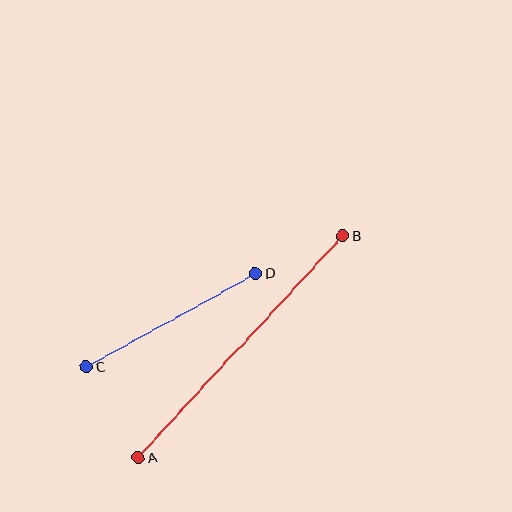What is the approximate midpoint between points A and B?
The midpoint is at approximately (241, 347) pixels.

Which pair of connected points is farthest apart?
Points A and B are farthest apart.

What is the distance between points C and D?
The distance is approximately 193 pixels.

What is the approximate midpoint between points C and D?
The midpoint is at approximately (171, 320) pixels.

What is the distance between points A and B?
The distance is approximately 302 pixels.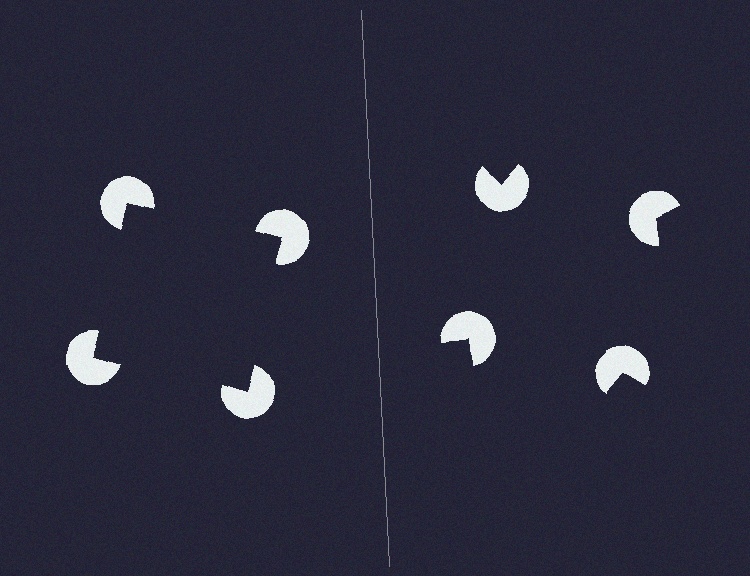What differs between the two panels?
The pac-man discs are positioned identically on both sides; only the wedge orientations differ. On the left they align to a square; on the right they are misaligned.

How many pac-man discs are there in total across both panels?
8 — 4 on each side.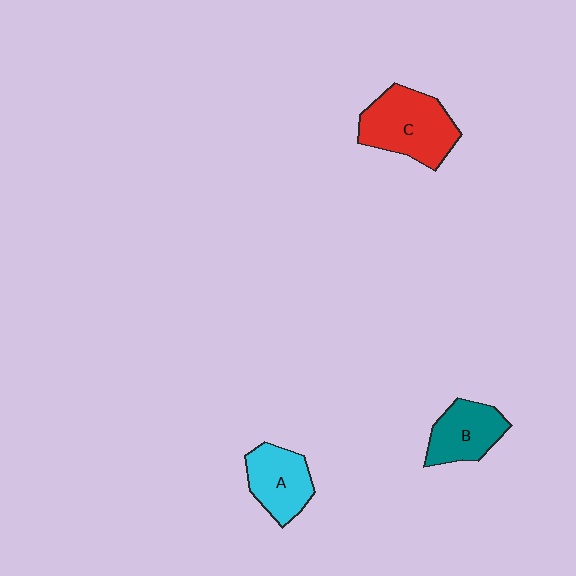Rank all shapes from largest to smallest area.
From largest to smallest: C (red), A (cyan), B (teal).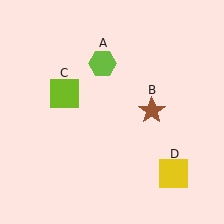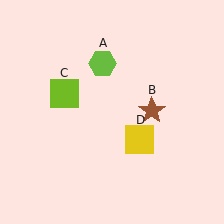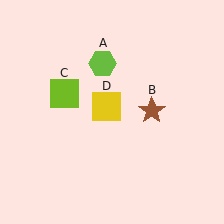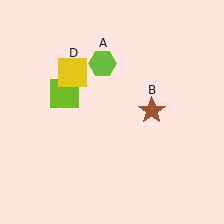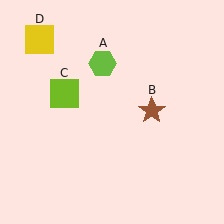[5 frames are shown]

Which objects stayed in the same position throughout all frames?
Lime hexagon (object A) and brown star (object B) and lime square (object C) remained stationary.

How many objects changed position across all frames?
1 object changed position: yellow square (object D).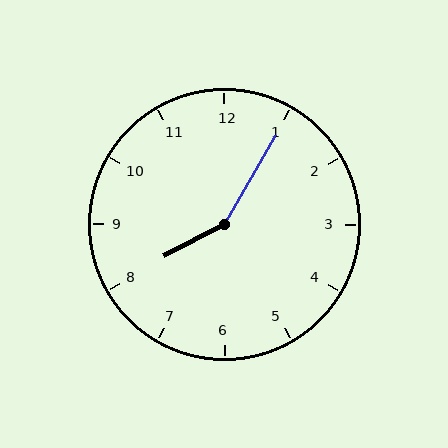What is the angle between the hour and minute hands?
Approximately 148 degrees.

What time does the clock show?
8:05.